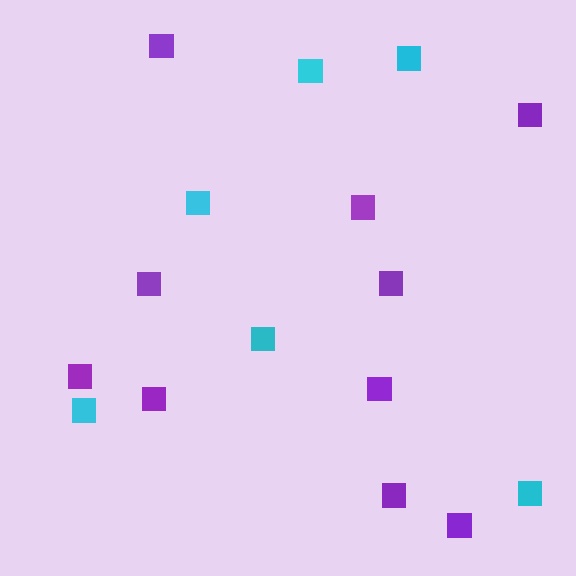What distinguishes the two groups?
There are 2 groups: one group of cyan squares (6) and one group of purple squares (10).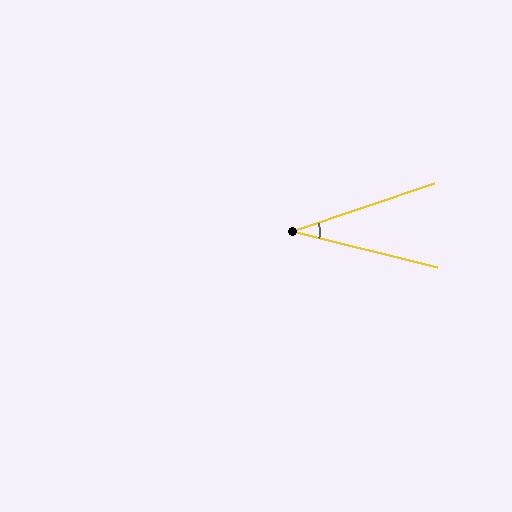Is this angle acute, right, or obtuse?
It is acute.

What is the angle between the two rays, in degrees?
Approximately 33 degrees.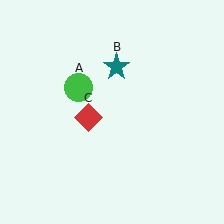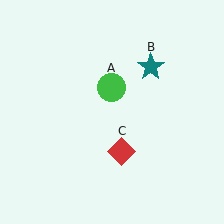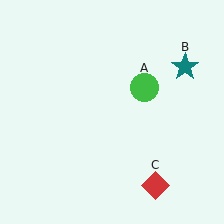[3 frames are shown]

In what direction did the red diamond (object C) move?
The red diamond (object C) moved down and to the right.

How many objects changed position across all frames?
3 objects changed position: green circle (object A), teal star (object B), red diamond (object C).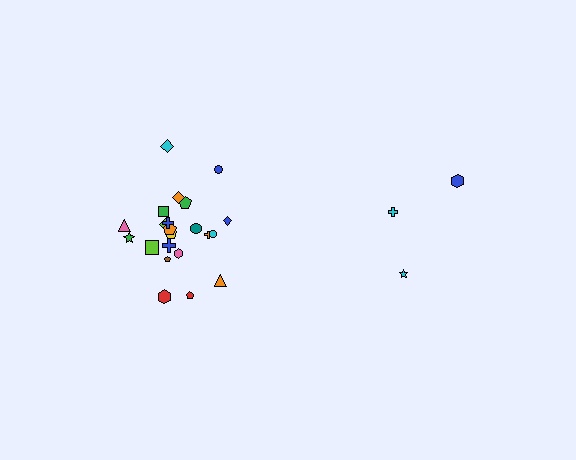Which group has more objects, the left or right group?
The left group.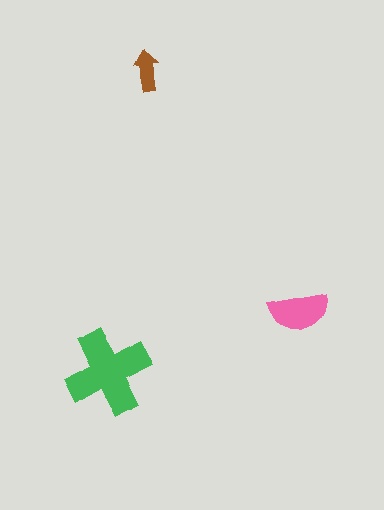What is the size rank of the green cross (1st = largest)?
1st.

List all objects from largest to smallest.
The green cross, the pink semicircle, the brown arrow.